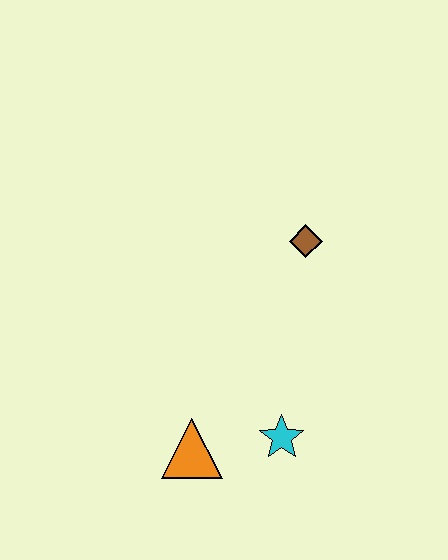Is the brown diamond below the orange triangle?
No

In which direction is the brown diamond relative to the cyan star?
The brown diamond is above the cyan star.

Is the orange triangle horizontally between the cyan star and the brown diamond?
No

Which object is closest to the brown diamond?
The cyan star is closest to the brown diamond.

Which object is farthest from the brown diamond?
The orange triangle is farthest from the brown diamond.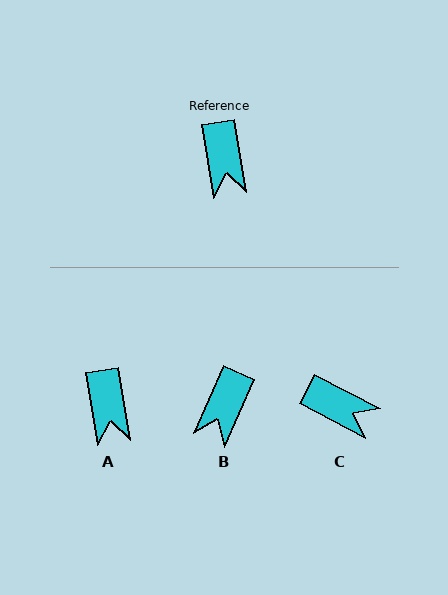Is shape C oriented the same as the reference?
No, it is off by about 53 degrees.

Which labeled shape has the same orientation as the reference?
A.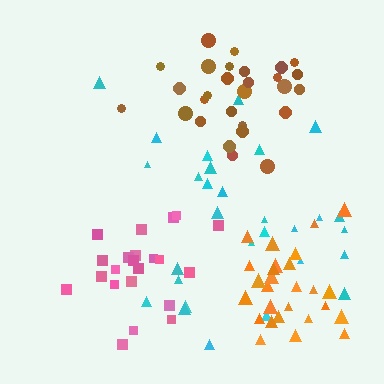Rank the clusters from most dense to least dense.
orange, brown, pink, cyan.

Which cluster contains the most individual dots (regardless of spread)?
Cyan (29).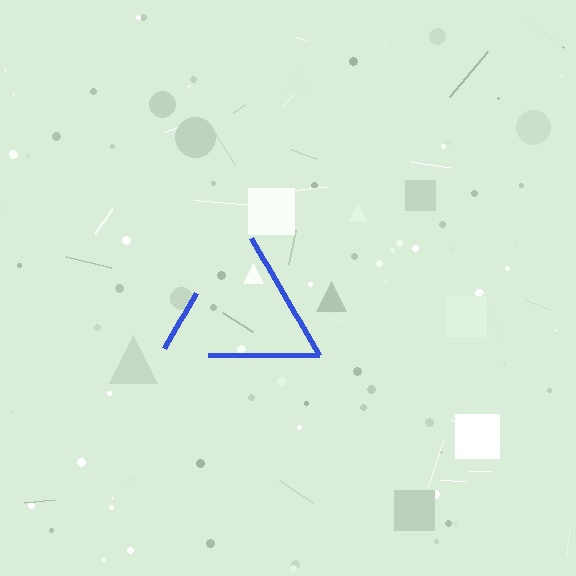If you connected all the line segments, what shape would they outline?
They would outline a triangle.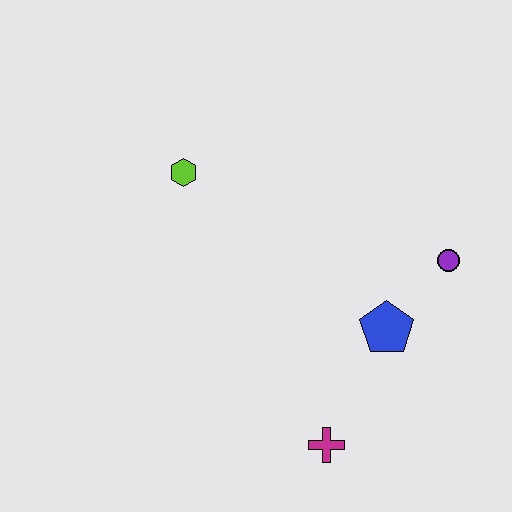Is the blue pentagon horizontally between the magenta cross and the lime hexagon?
No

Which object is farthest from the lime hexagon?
The magenta cross is farthest from the lime hexagon.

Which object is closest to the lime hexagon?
The blue pentagon is closest to the lime hexagon.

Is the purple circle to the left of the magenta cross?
No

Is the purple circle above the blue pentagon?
Yes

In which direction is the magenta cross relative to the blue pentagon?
The magenta cross is below the blue pentagon.